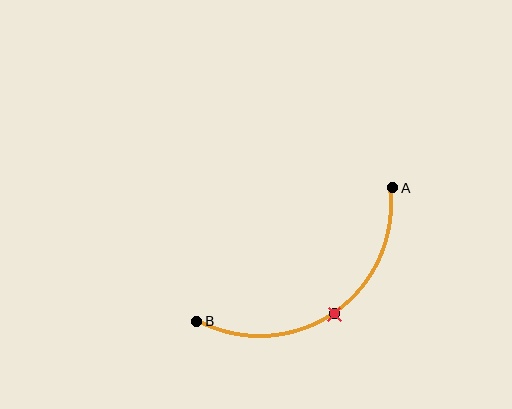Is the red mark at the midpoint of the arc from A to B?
Yes. The red mark lies on the arc at equal arc-length from both A and B — it is the arc midpoint.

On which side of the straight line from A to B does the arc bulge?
The arc bulges below and to the right of the straight line connecting A and B.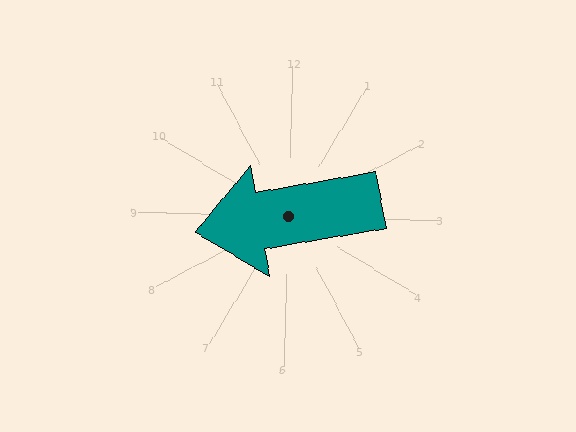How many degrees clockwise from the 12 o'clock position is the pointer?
Approximately 259 degrees.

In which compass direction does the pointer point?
West.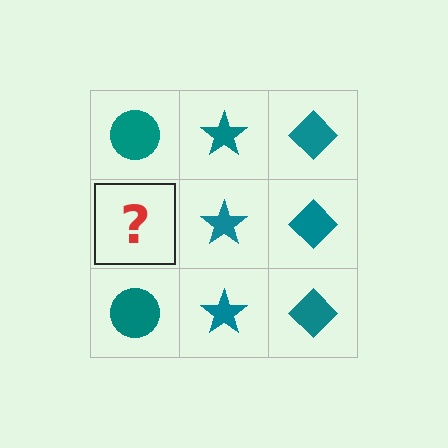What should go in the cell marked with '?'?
The missing cell should contain a teal circle.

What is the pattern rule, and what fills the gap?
The rule is that each column has a consistent shape. The gap should be filled with a teal circle.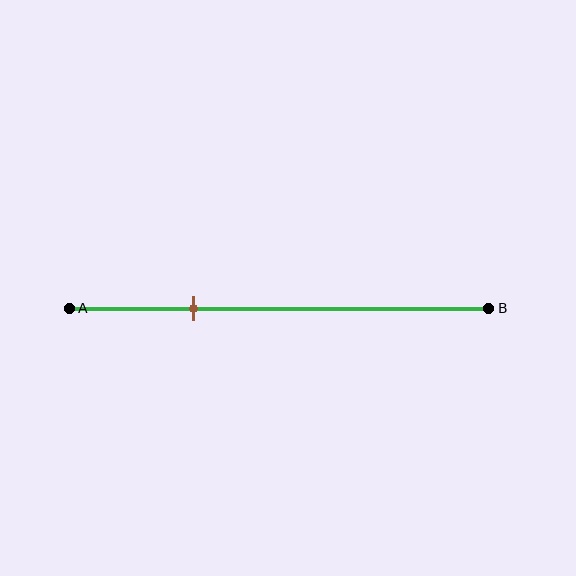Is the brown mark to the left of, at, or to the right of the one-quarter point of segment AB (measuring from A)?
The brown mark is to the right of the one-quarter point of segment AB.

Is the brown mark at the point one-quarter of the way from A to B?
No, the mark is at about 30% from A, not at the 25% one-quarter point.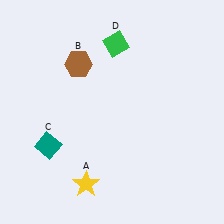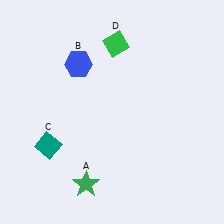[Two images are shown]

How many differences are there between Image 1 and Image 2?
There are 2 differences between the two images.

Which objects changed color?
A changed from yellow to green. B changed from brown to blue.